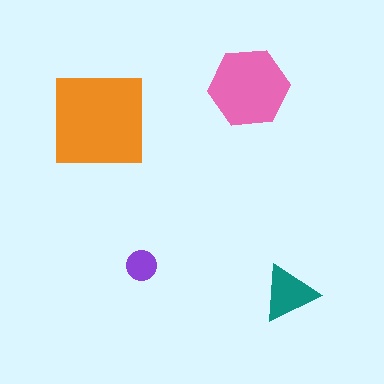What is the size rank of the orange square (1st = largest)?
1st.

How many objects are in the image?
There are 4 objects in the image.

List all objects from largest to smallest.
The orange square, the pink hexagon, the teal triangle, the purple circle.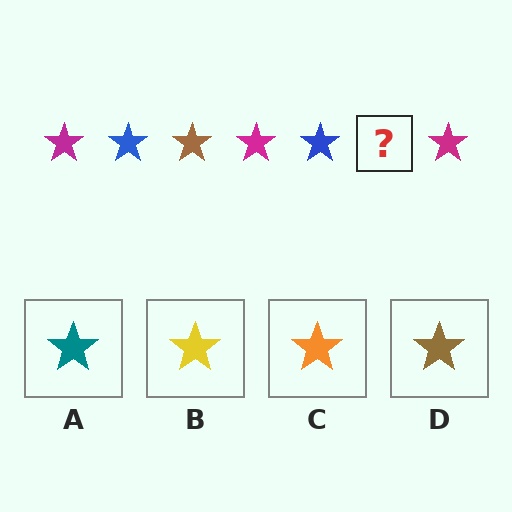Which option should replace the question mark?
Option D.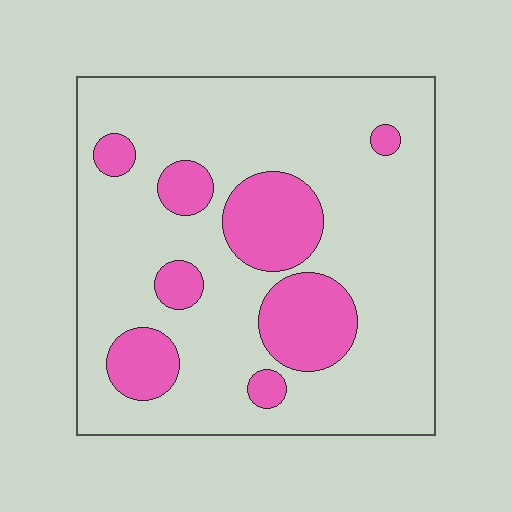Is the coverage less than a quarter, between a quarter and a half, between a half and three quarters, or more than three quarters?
Less than a quarter.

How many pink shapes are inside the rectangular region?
8.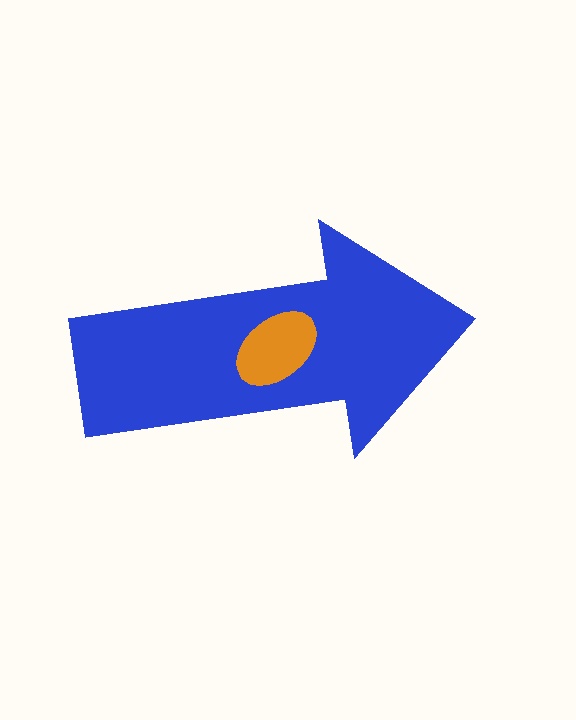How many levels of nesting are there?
2.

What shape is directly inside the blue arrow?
The orange ellipse.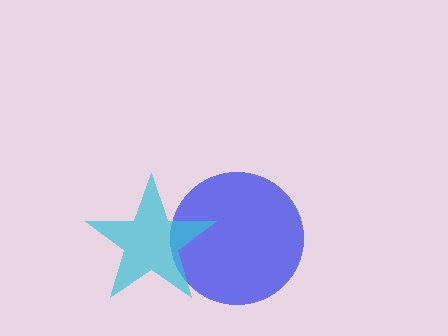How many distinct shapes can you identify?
There are 2 distinct shapes: a blue circle, a cyan star.